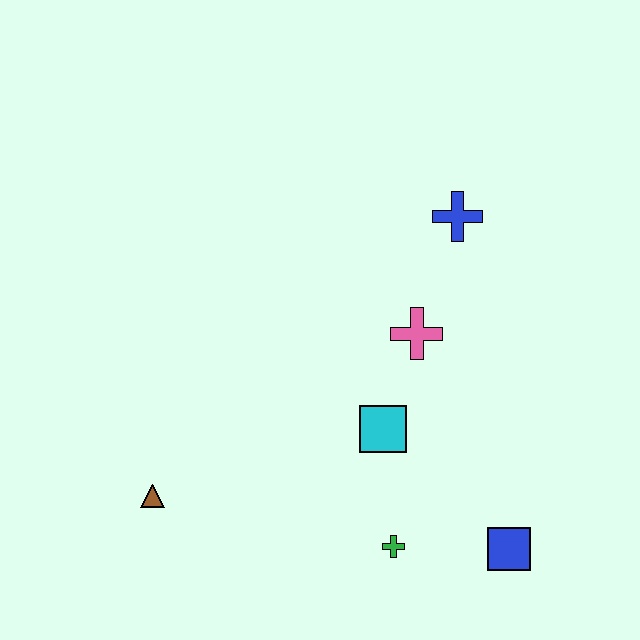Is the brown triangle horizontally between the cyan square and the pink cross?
No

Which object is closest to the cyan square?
The pink cross is closest to the cyan square.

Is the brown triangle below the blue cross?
Yes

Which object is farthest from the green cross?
The blue cross is farthest from the green cross.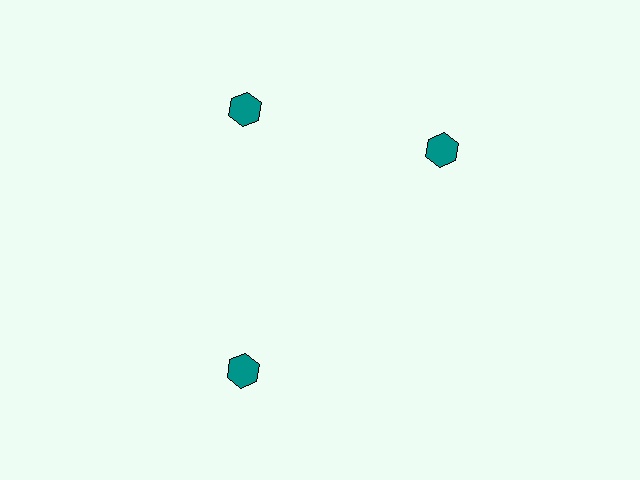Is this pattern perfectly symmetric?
No. The 3 teal hexagons are arranged in a ring, but one element near the 3 o'clock position is rotated out of alignment along the ring, breaking the 3-fold rotational symmetry.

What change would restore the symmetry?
The symmetry would be restored by rotating it back into even spacing with its neighbors so that all 3 hexagons sit at equal angles and equal distance from the center.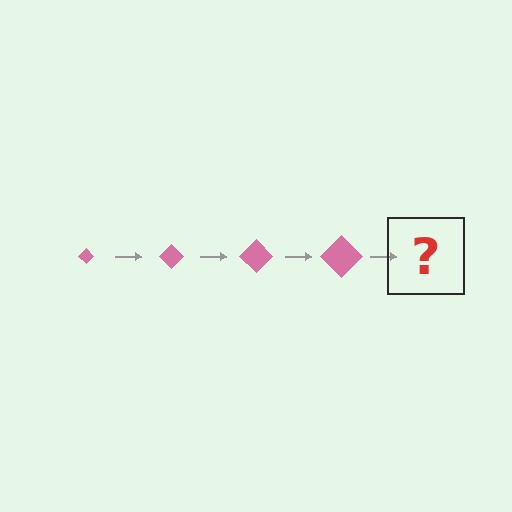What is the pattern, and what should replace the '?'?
The pattern is that the diamond gets progressively larger each step. The '?' should be a pink diamond, larger than the previous one.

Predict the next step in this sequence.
The next step is a pink diamond, larger than the previous one.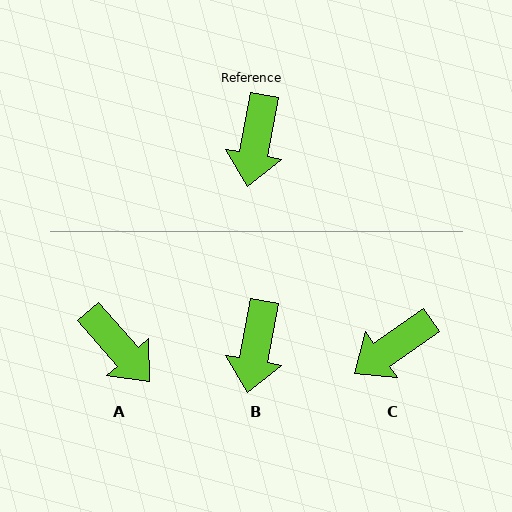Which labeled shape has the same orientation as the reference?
B.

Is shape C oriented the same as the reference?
No, it is off by about 45 degrees.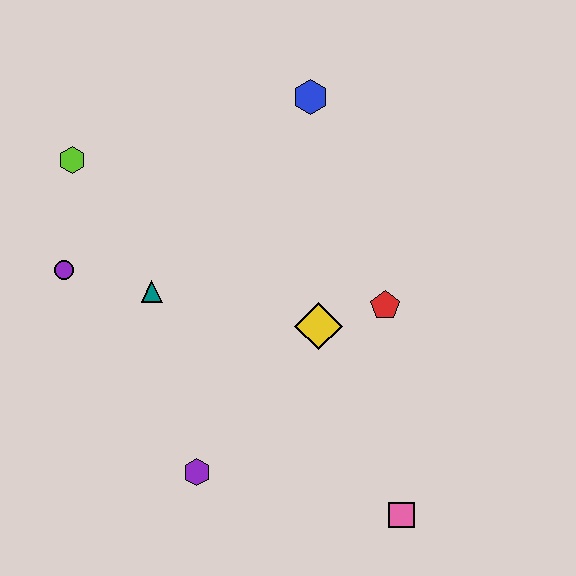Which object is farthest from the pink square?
The lime hexagon is farthest from the pink square.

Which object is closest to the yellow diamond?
The red pentagon is closest to the yellow diamond.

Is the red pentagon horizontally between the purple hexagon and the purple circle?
No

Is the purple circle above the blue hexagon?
No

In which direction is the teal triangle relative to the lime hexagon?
The teal triangle is below the lime hexagon.